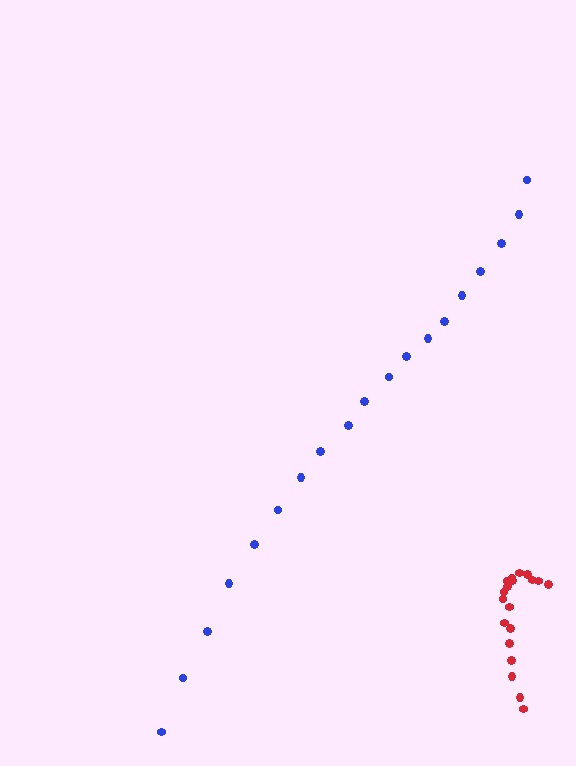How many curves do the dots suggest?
There are 2 distinct paths.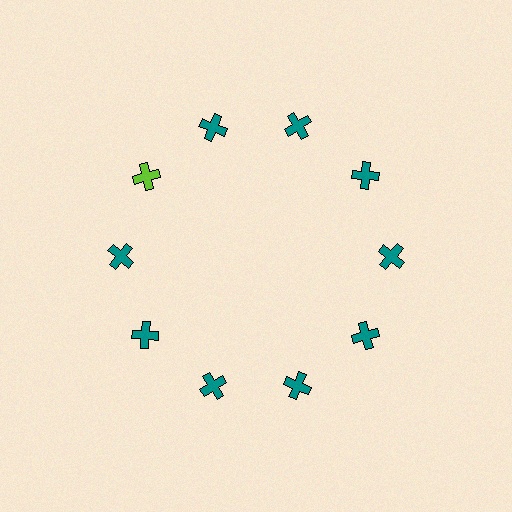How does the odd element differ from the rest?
It has a different color: lime instead of teal.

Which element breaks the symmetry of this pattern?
The lime cross at roughly the 10 o'clock position breaks the symmetry. All other shapes are teal crosses.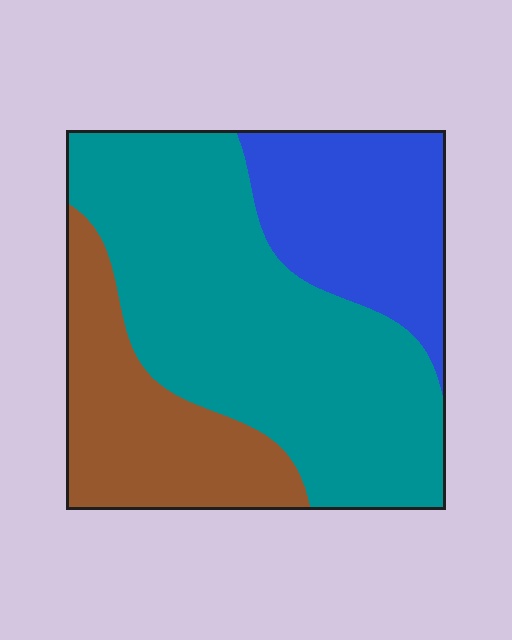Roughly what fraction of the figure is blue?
Blue covers 23% of the figure.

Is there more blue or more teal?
Teal.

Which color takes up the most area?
Teal, at roughly 55%.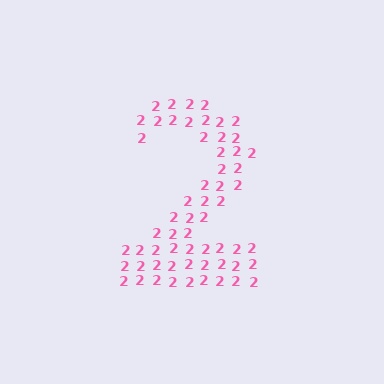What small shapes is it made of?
It is made of small digit 2's.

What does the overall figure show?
The overall figure shows the digit 2.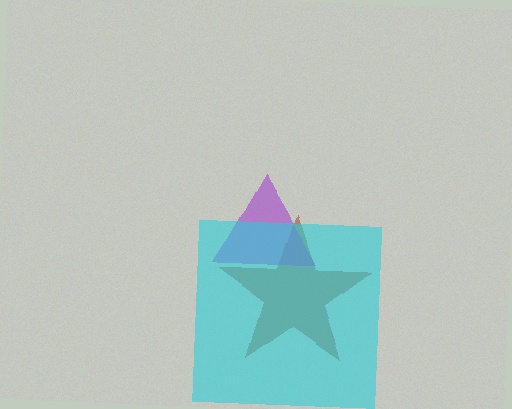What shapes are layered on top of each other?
The layered shapes are: a brown star, a purple triangle, a cyan square.